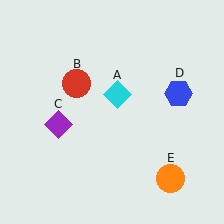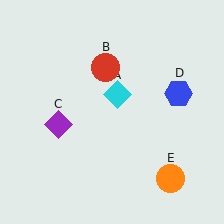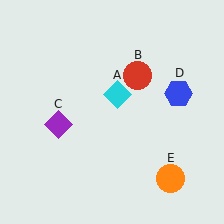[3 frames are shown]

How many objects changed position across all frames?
1 object changed position: red circle (object B).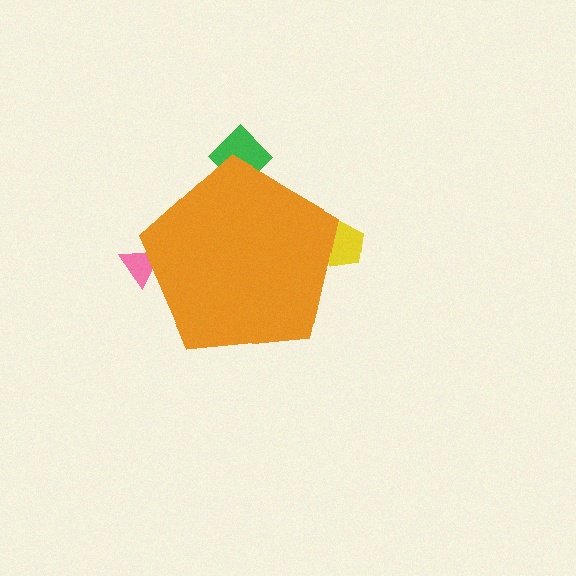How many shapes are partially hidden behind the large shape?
3 shapes are partially hidden.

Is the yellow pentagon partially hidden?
Yes, the yellow pentagon is partially hidden behind the orange pentagon.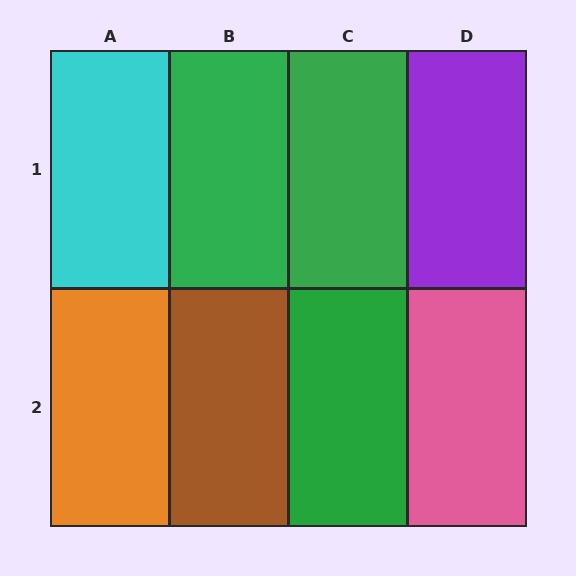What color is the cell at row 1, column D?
Purple.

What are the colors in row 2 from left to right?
Orange, brown, green, pink.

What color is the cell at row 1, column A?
Cyan.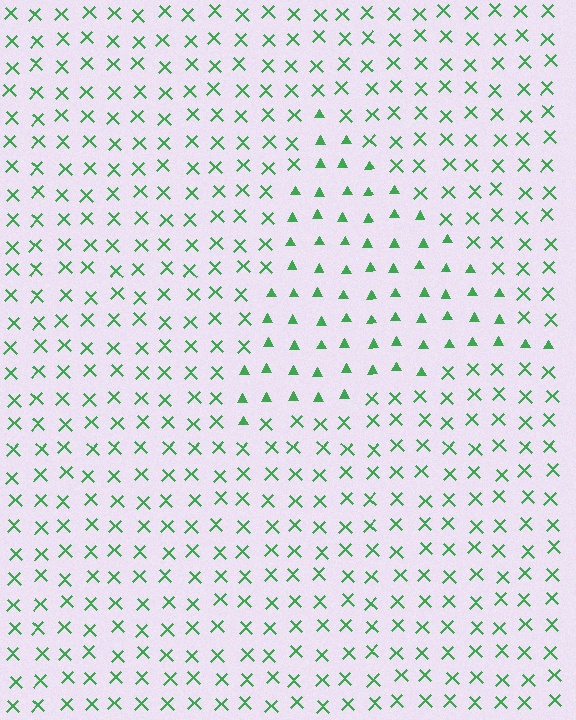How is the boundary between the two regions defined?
The boundary is defined by a change in element shape: triangles inside vs. X marks outside. All elements share the same color and spacing.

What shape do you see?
I see a triangle.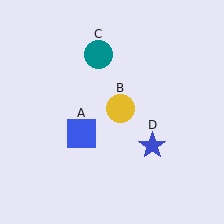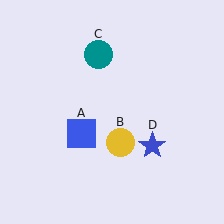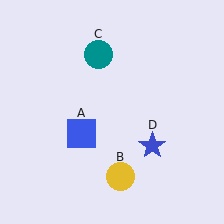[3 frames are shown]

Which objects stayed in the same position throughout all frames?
Blue square (object A) and teal circle (object C) and blue star (object D) remained stationary.